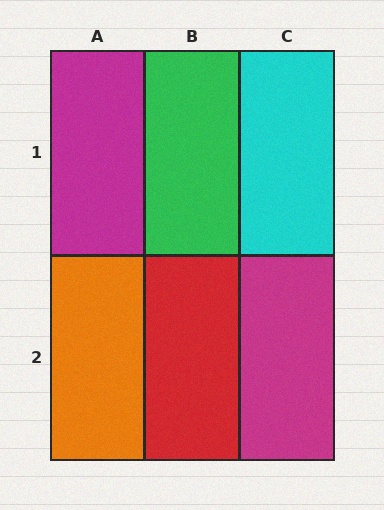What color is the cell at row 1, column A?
Magenta.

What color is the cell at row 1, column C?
Cyan.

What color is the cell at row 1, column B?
Green.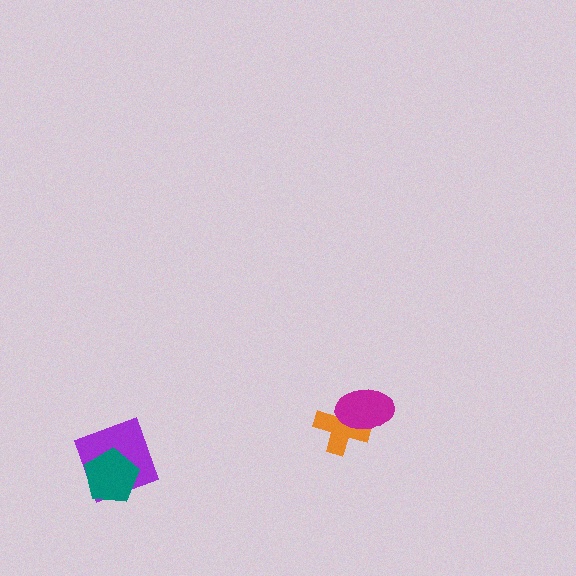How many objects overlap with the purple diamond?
1 object overlaps with the purple diamond.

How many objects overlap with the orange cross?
1 object overlaps with the orange cross.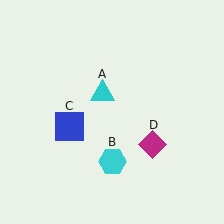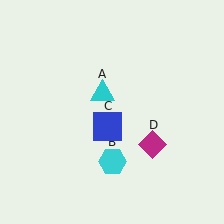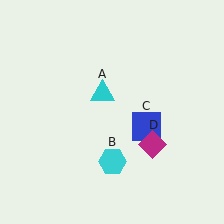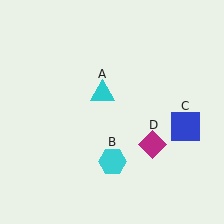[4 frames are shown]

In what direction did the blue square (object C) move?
The blue square (object C) moved right.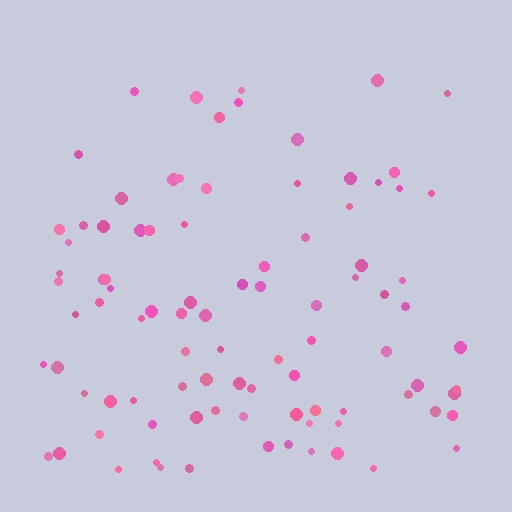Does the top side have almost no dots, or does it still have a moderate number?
Still a moderate number, just noticeably fewer than the bottom.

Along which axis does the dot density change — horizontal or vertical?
Vertical.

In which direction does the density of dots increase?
From top to bottom, with the bottom side densest.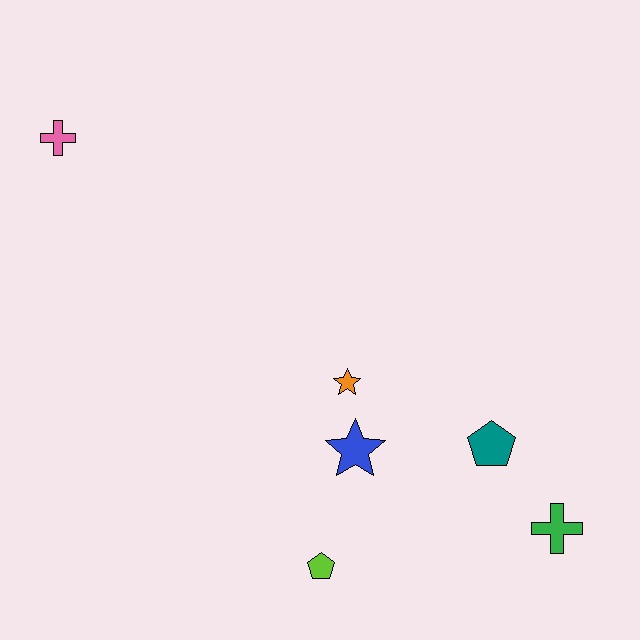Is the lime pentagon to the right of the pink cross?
Yes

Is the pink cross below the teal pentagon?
No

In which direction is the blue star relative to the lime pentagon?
The blue star is above the lime pentagon.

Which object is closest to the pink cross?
The orange star is closest to the pink cross.